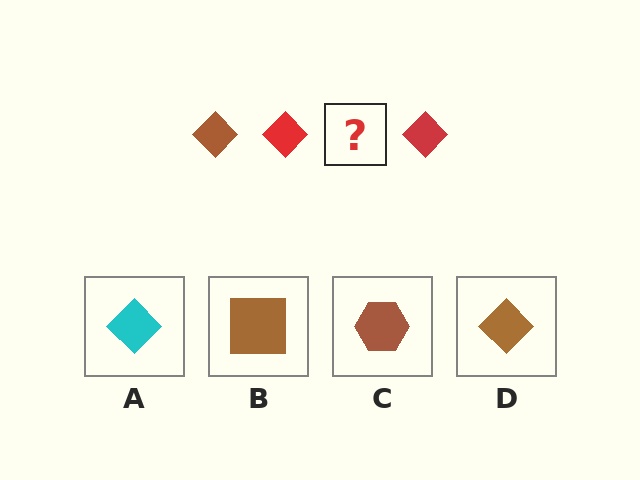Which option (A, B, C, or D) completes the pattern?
D.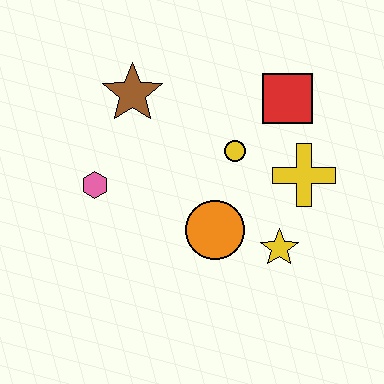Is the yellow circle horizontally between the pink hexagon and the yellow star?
Yes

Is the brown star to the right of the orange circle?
No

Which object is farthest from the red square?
The pink hexagon is farthest from the red square.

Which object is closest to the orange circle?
The yellow star is closest to the orange circle.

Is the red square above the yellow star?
Yes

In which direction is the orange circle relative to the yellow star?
The orange circle is to the left of the yellow star.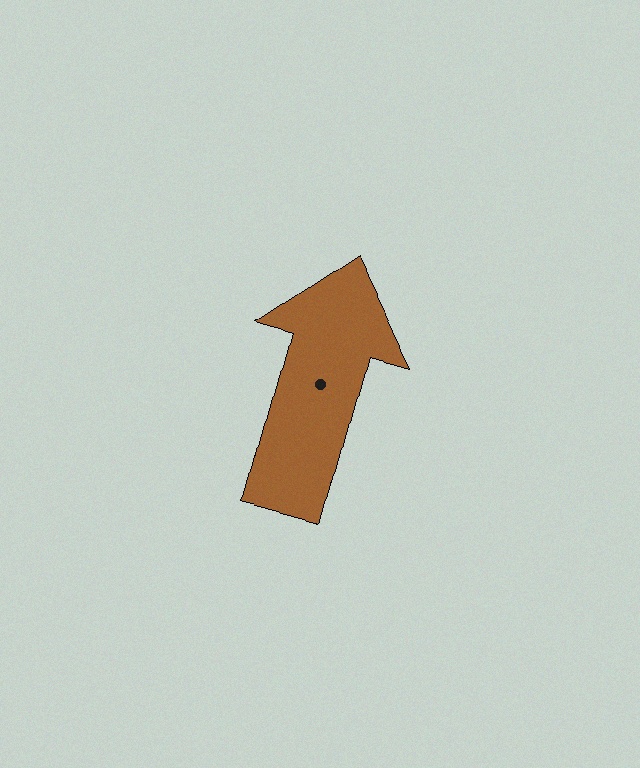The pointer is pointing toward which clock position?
Roughly 1 o'clock.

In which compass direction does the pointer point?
North.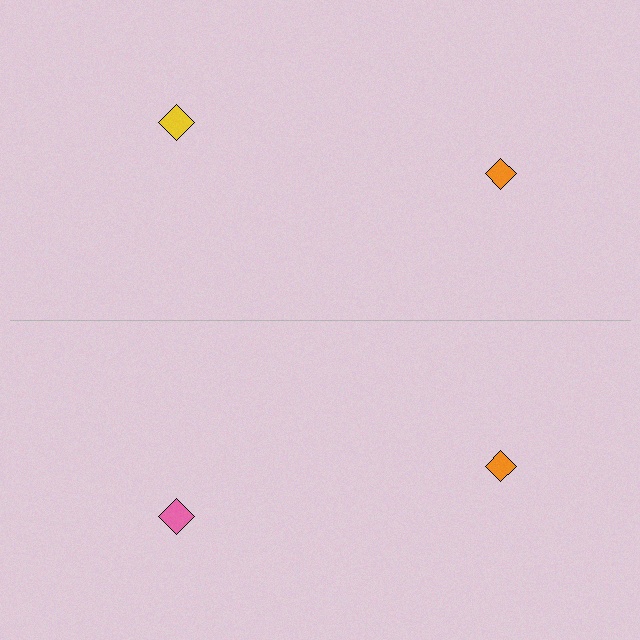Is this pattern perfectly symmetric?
No, the pattern is not perfectly symmetric. The pink diamond on the bottom side breaks the symmetry — its mirror counterpart is yellow.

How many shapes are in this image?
There are 4 shapes in this image.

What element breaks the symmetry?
The pink diamond on the bottom side breaks the symmetry — its mirror counterpart is yellow.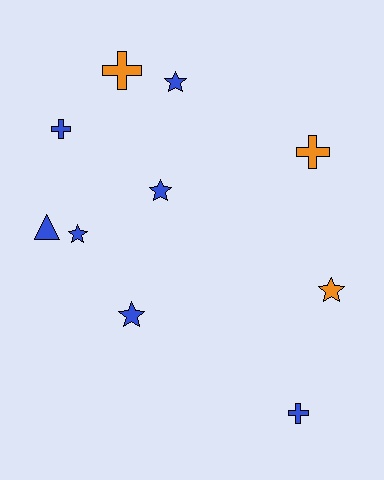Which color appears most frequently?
Blue, with 7 objects.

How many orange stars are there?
There is 1 orange star.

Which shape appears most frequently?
Star, with 5 objects.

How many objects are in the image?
There are 10 objects.